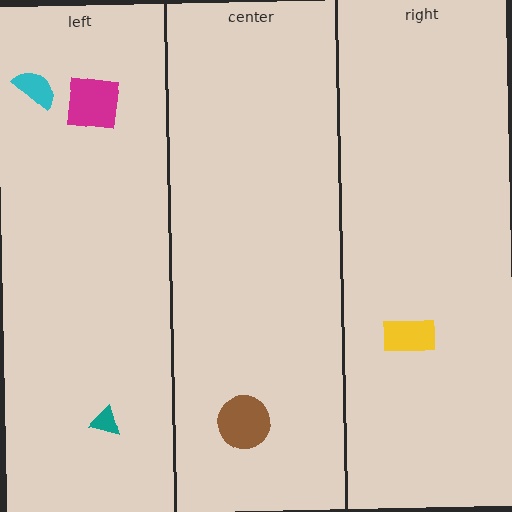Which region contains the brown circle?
The center region.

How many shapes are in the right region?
1.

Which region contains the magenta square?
The left region.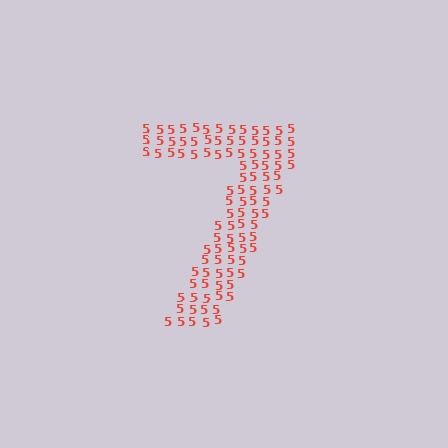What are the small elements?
The small elements are digit 5's.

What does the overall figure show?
The overall figure shows the digit 7.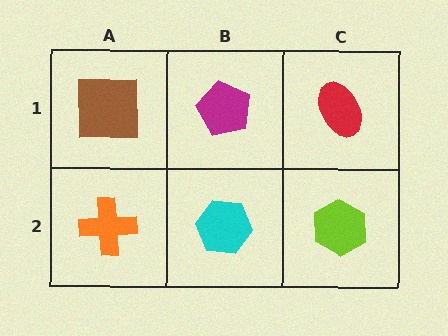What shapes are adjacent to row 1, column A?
An orange cross (row 2, column A), a magenta pentagon (row 1, column B).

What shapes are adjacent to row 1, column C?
A lime hexagon (row 2, column C), a magenta pentagon (row 1, column B).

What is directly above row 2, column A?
A brown square.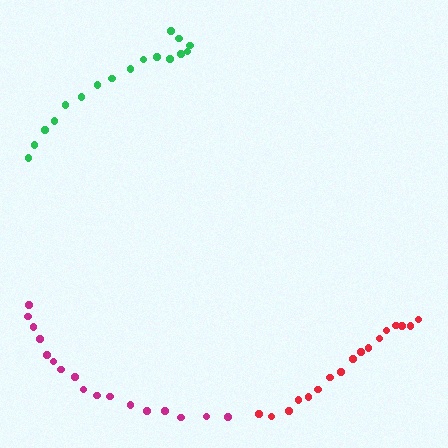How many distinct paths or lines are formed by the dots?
There are 3 distinct paths.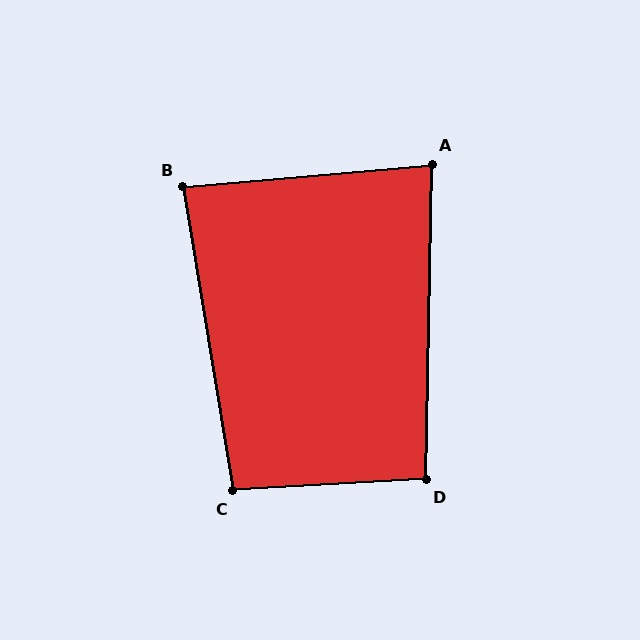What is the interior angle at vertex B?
Approximately 86 degrees (approximately right).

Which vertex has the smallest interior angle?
A, at approximately 84 degrees.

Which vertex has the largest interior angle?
C, at approximately 96 degrees.